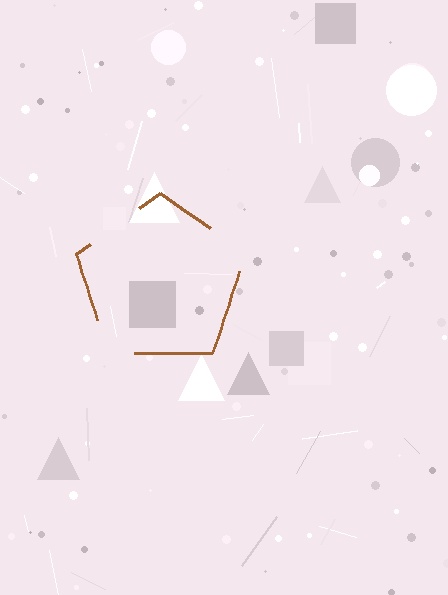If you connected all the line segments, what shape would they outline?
They would outline a pentagon.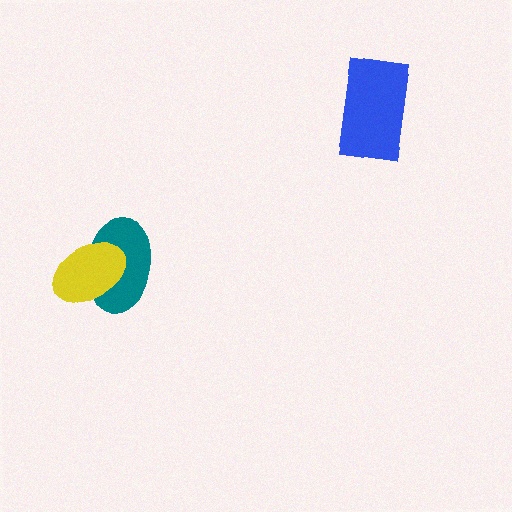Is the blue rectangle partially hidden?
No, no other shape covers it.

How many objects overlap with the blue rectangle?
0 objects overlap with the blue rectangle.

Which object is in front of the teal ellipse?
The yellow ellipse is in front of the teal ellipse.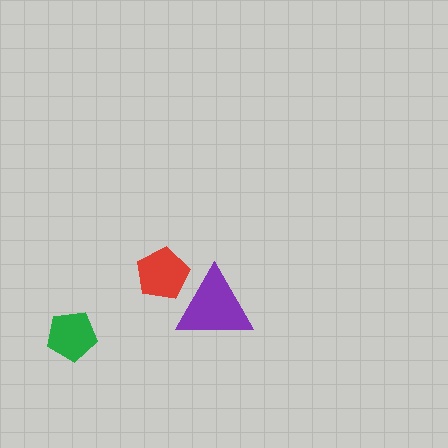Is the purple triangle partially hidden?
Yes, it is partially covered by another shape.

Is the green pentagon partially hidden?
No, no other shape covers it.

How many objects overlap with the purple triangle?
1 object overlaps with the purple triangle.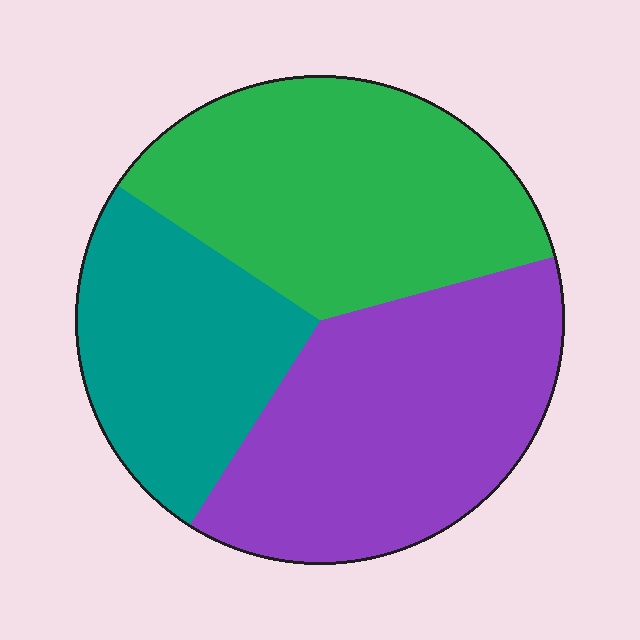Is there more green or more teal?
Green.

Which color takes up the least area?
Teal, at roughly 25%.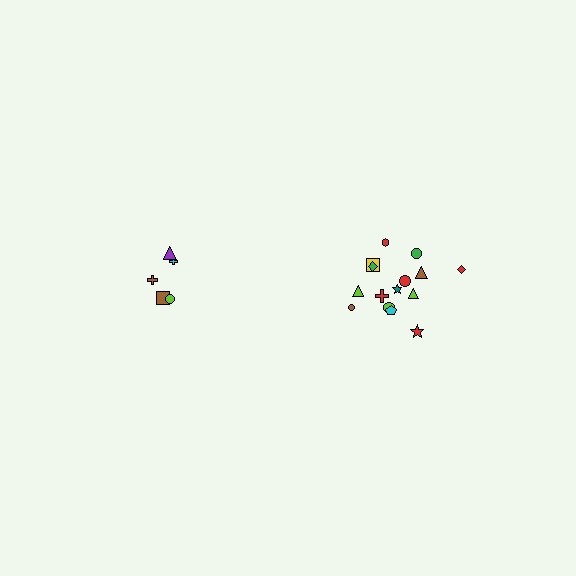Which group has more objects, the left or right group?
The right group.